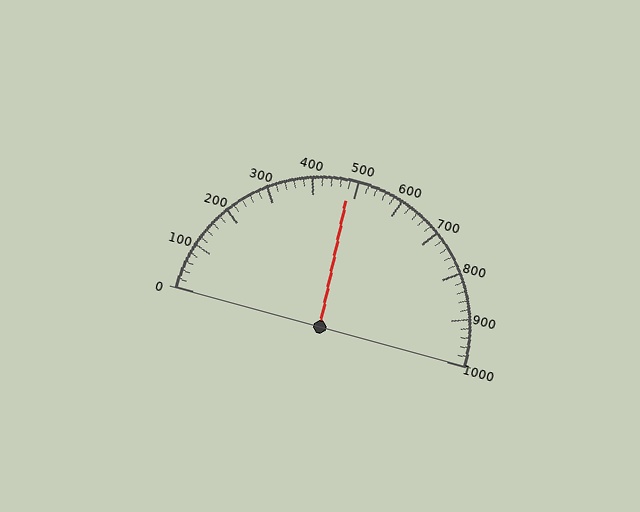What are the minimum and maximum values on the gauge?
The gauge ranges from 0 to 1000.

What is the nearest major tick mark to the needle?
The nearest major tick mark is 500.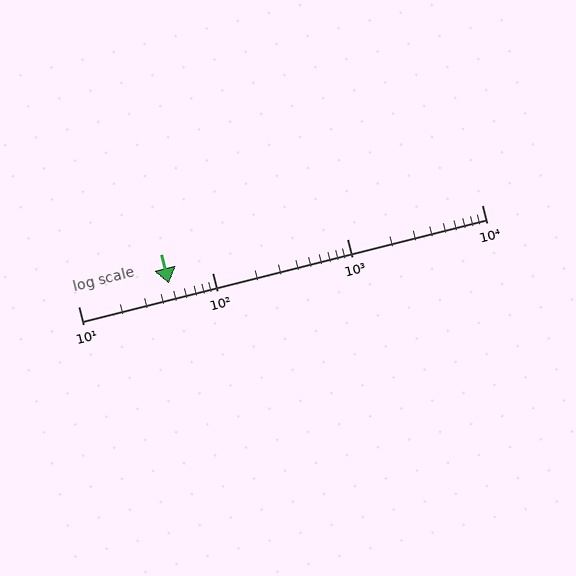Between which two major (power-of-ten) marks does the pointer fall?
The pointer is between 10 and 100.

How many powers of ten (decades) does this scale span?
The scale spans 3 decades, from 10 to 10000.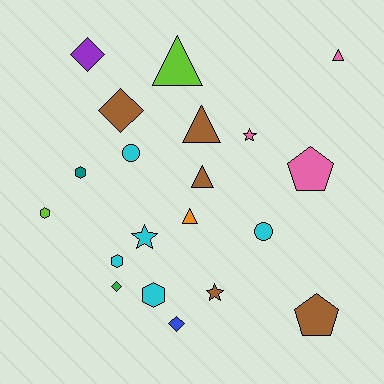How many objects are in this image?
There are 20 objects.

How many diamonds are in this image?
There are 4 diamonds.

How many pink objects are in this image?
There are 3 pink objects.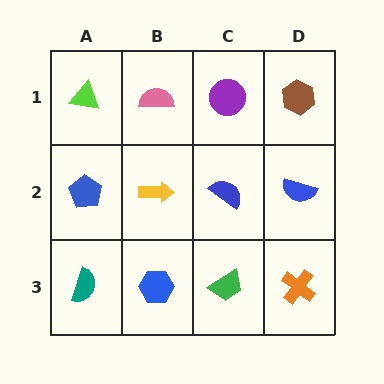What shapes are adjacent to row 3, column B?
A yellow arrow (row 2, column B), a teal semicircle (row 3, column A), a green trapezoid (row 3, column C).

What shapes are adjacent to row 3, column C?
A blue semicircle (row 2, column C), a blue hexagon (row 3, column B), an orange cross (row 3, column D).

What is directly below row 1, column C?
A blue semicircle.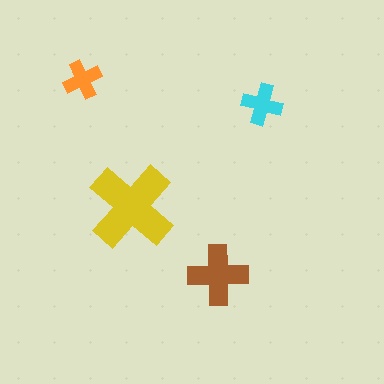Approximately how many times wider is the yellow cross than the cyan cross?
About 2 times wider.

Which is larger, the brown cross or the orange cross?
The brown one.